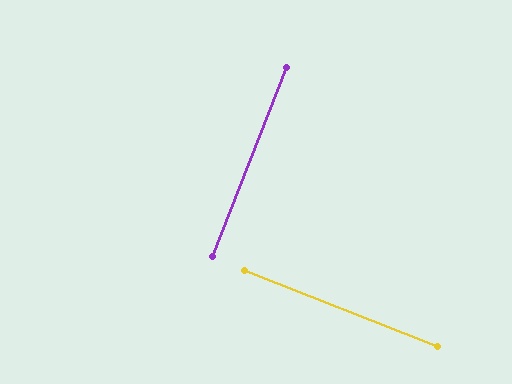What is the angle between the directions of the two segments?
Approximately 90 degrees.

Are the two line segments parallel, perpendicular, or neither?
Perpendicular — they meet at approximately 90°.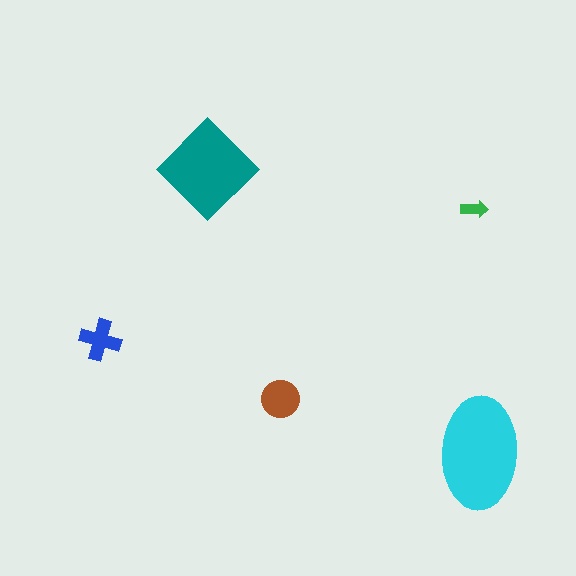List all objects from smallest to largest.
The green arrow, the blue cross, the brown circle, the teal diamond, the cyan ellipse.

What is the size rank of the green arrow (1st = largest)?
5th.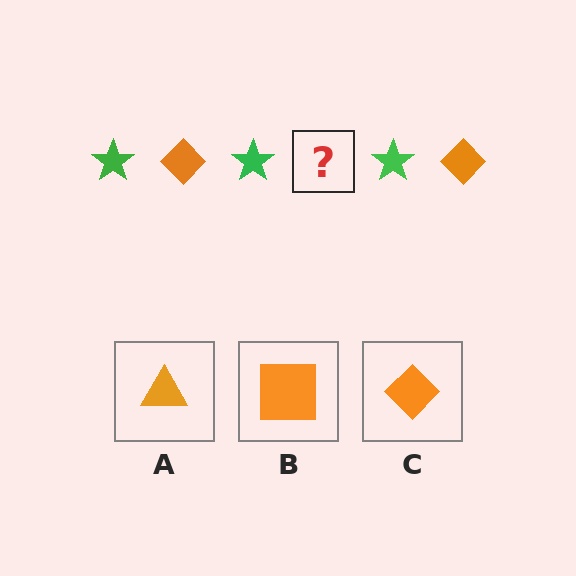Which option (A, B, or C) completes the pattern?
C.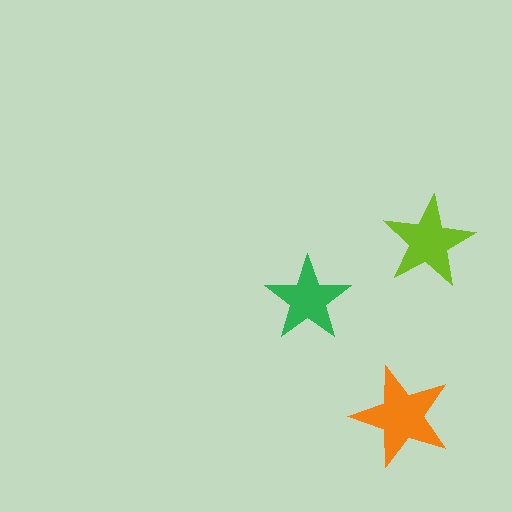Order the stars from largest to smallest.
the orange one, the lime one, the green one.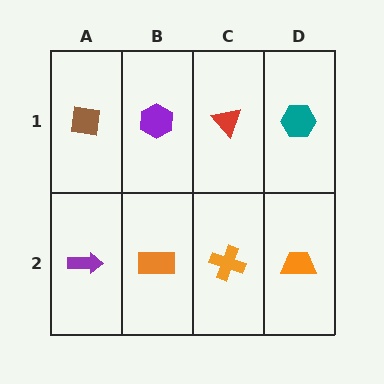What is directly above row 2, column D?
A teal hexagon.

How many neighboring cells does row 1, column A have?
2.